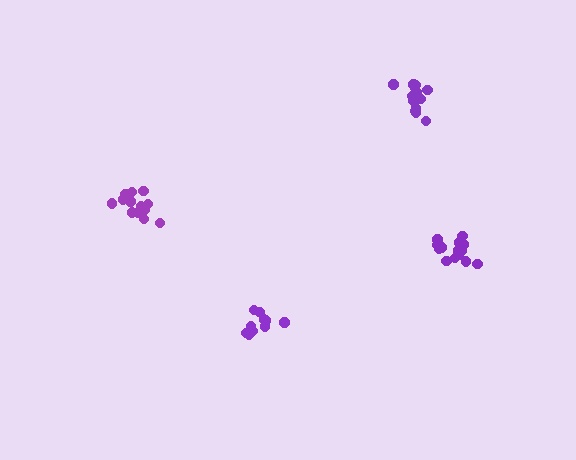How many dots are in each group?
Group 1: 14 dots, Group 2: 14 dots, Group 3: 13 dots, Group 4: 10 dots (51 total).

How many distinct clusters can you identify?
There are 4 distinct clusters.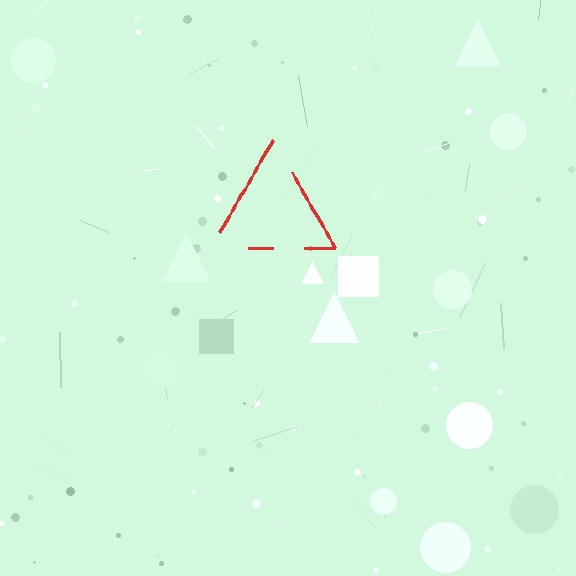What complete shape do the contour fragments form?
The contour fragments form a triangle.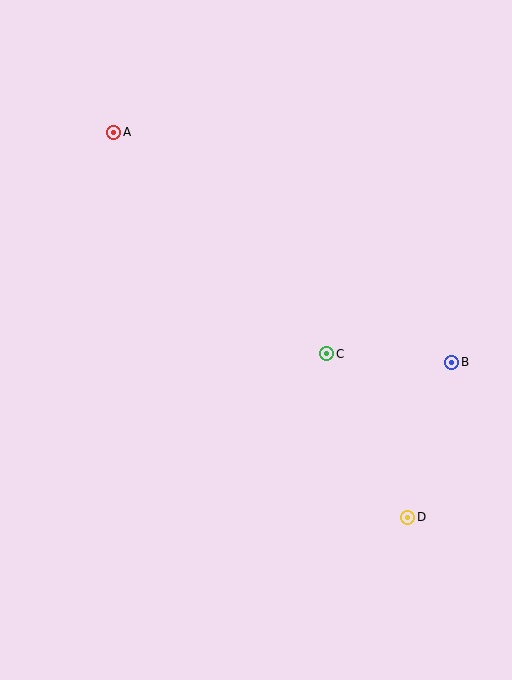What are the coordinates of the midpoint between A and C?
The midpoint between A and C is at (220, 243).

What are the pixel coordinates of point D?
Point D is at (408, 517).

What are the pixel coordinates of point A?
Point A is at (114, 132).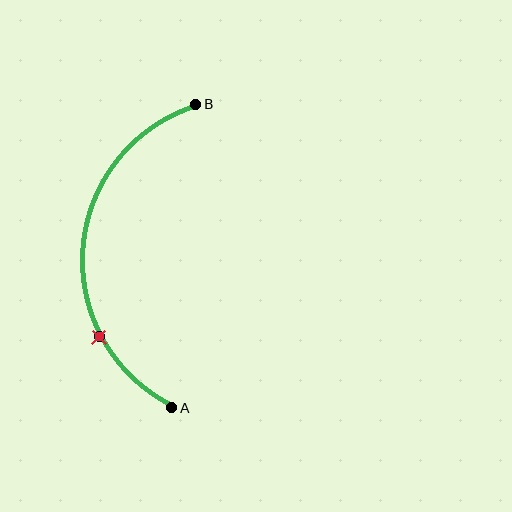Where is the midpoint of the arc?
The arc midpoint is the point on the curve farthest from the straight line joining A and B. It sits to the left of that line.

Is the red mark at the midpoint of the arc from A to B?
No. The red mark lies on the arc but is closer to endpoint A. The arc midpoint would be at the point on the curve equidistant along the arc from both A and B.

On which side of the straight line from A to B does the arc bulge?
The arc bulges to the left of the straight line connecting A and B.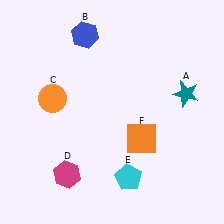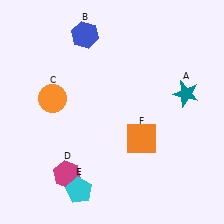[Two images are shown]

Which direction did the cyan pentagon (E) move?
The cyan pentagon (E) moved left.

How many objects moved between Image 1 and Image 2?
1 object moved between the two images.